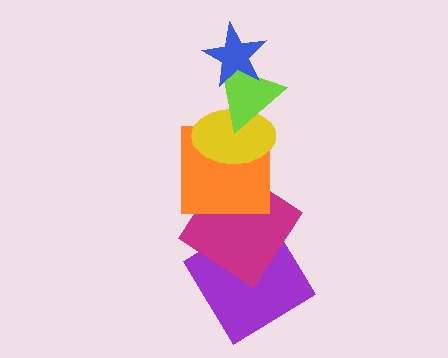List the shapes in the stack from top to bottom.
From top to bottom: the blue star, the lime triangle, the yellow ellipse, the orange square, the magenta diamond, the purple diamond.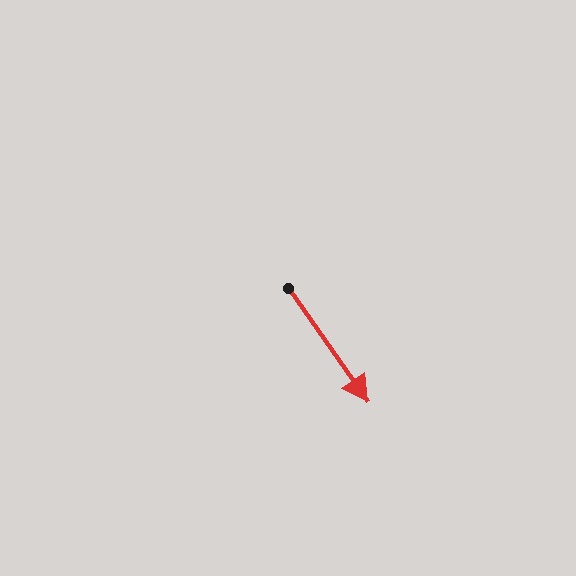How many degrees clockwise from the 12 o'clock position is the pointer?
Approximately 145 degrees.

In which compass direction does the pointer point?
Southeast.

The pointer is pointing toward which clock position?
Roughly 5 o'clock.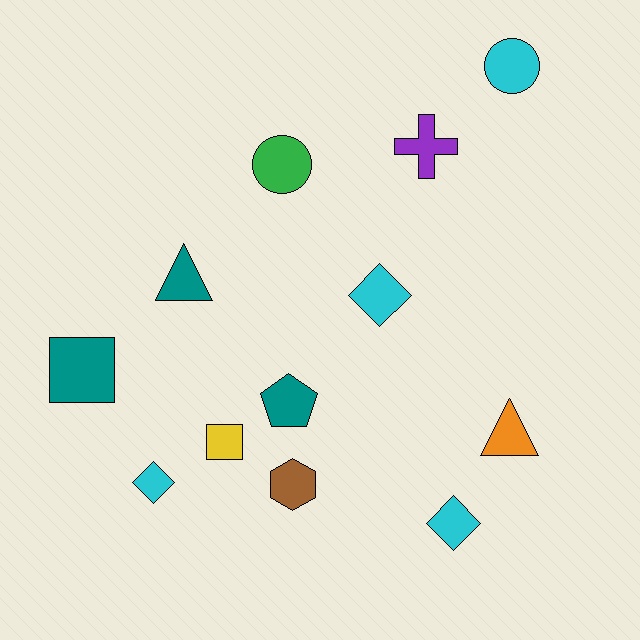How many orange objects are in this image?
There is 1 orange object.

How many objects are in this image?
There are 12 objects.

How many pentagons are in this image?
There is 1 pentagon.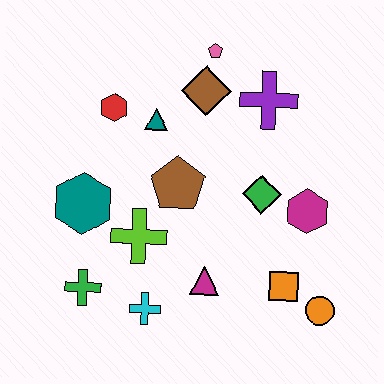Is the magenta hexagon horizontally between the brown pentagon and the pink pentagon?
No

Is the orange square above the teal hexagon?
No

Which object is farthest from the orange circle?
The red hexagon is farthest from the orange circle.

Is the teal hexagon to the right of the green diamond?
No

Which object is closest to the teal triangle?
The red hexagon is closest to the teal triangle.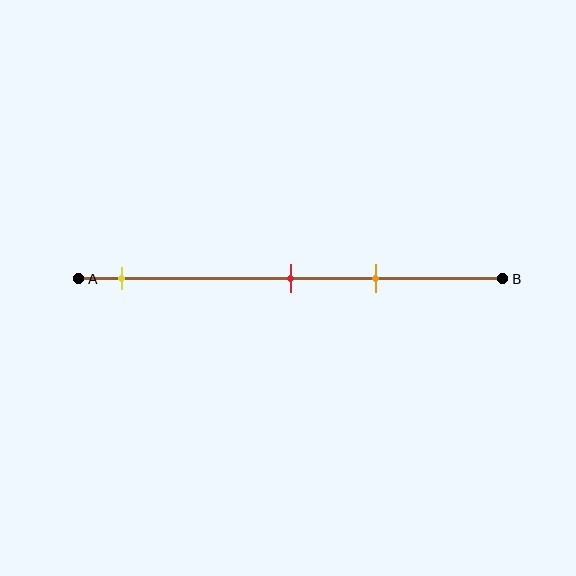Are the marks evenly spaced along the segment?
No, the marks are not evenly spaced.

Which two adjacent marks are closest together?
The red and orange marks are the closest adjacent pair.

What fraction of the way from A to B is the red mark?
The red mark is approximately 50% (0.5) of the way from A to B.